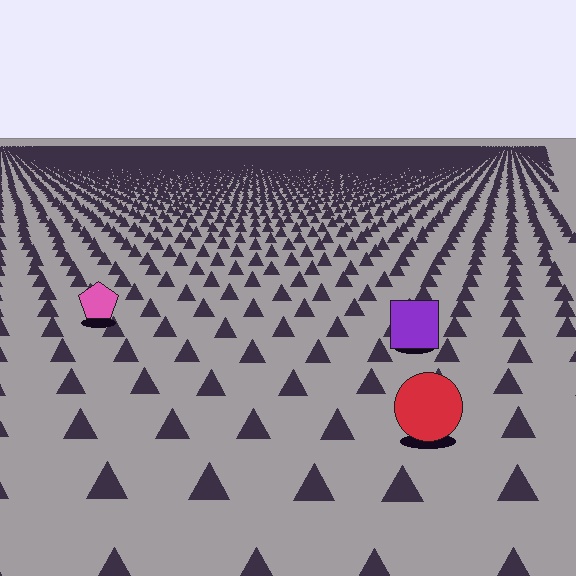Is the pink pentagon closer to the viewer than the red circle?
No. The red circle is closer — you can tell from the texture gradient: the ground texture is coarser near it.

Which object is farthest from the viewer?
The pink pentagon is farthest from the viewer. It appears smaller and the ground texture around it is denser.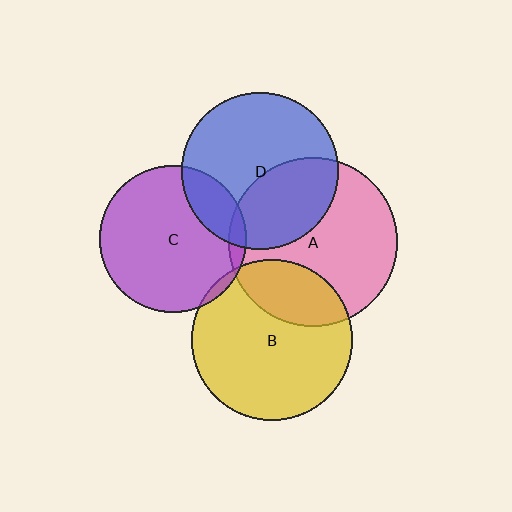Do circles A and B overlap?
Yes.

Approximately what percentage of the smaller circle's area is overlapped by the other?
Approximately 25%.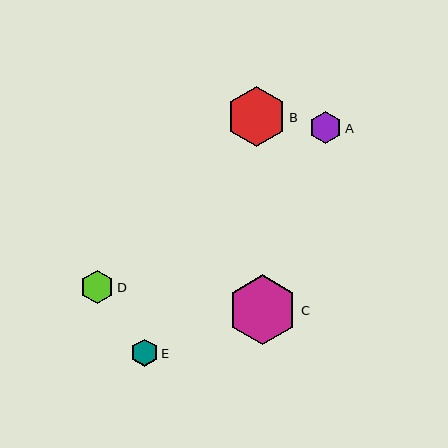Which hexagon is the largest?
Hexagon C is the largest with a size of approximately 70 pixels.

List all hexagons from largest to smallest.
From largest to smallest: C, B, D, A, E.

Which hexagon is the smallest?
Hexagon E is the smallest with a size of approximately 27 pixels.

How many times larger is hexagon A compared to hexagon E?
Hexagon A is approximately 1.2 times the size of hexagon E.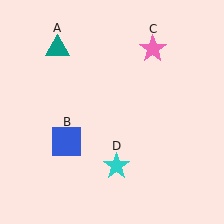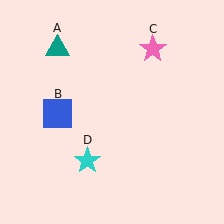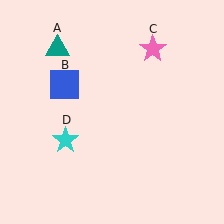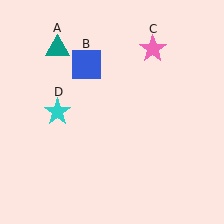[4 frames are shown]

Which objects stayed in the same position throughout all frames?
Teal triangle (object A) and pink star (object C) remained stationary.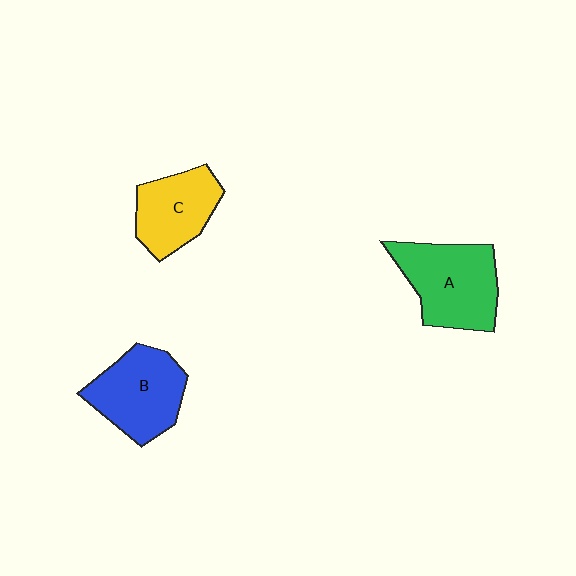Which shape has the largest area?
Shape A (green).